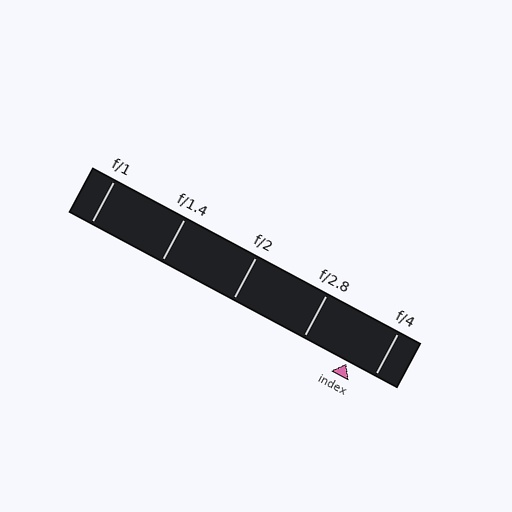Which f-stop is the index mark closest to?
The index mark is closest to f/4.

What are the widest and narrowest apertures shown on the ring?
The widest aperture shown is f/1 and the narrowest is f/4.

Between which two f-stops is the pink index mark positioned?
The index mark is between f/2.8 and f/4.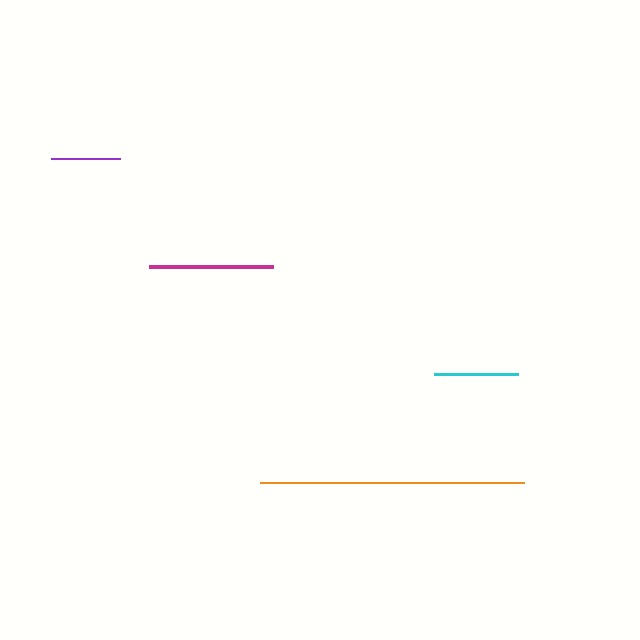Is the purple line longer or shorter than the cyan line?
The cyan line is longer than the purple line.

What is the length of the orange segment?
The orange segment is approximately 264 pixels long.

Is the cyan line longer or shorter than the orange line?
The orange line is longer than the cyan line.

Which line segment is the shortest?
The purple line is the shortest at approximately 69 pixels.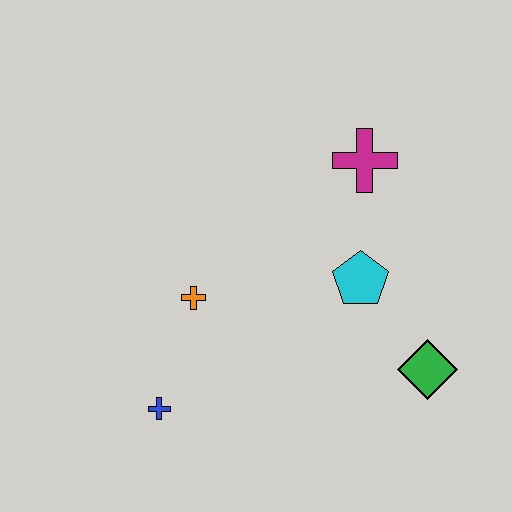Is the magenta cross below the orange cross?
No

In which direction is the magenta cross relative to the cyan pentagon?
The magenta cross is above the cyan pentagon.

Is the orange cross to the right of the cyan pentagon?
No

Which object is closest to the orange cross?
The blue cross is closest to the orange cross.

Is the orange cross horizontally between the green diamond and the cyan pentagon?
No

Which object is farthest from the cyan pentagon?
The blue cross is farthest from the cyan pentagon.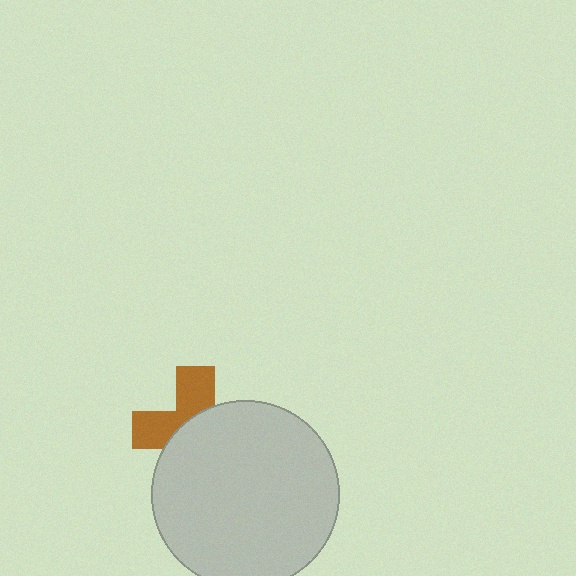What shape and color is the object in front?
The object in front is a light gray circle.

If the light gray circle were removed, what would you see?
You would see the complete brown cross.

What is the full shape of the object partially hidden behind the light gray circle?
The partially hidden object is a brown cross.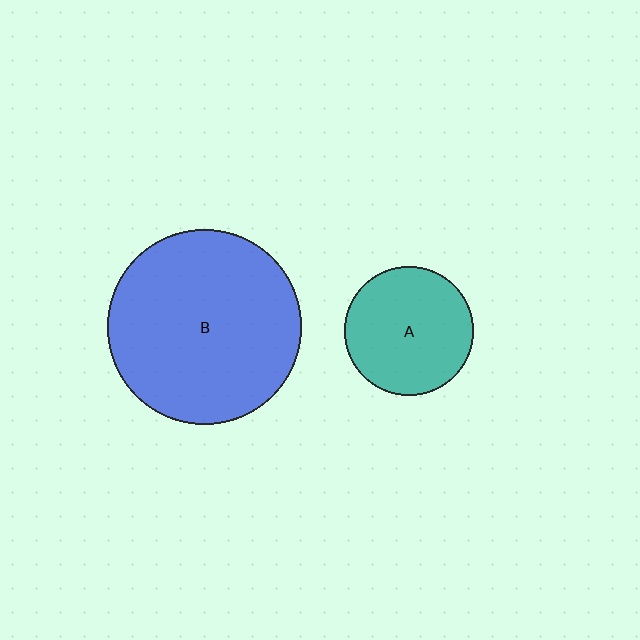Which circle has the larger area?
Circle B (blue).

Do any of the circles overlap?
No, none of the circles overlap.